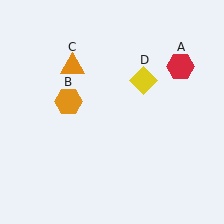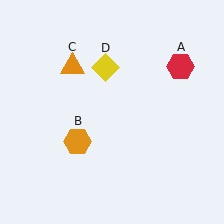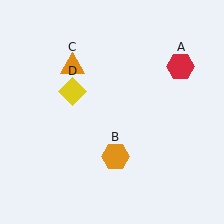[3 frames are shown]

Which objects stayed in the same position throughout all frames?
Red hexagon (object A) and orange triangle (object C) remained stationary.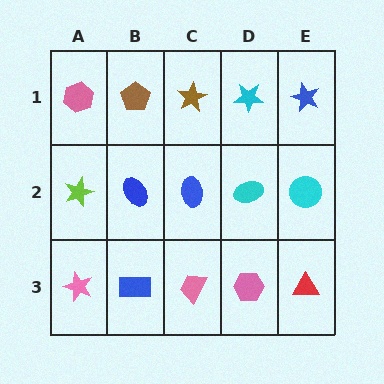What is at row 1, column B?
A brown pentagon.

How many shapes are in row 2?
5 shapes.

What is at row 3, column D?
A pink hexagon.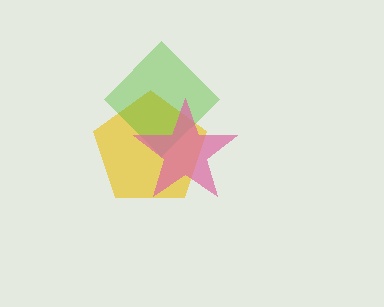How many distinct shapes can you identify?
There are 3 distinct shapes: a yellow pentagon, a lime diamond, a pink star.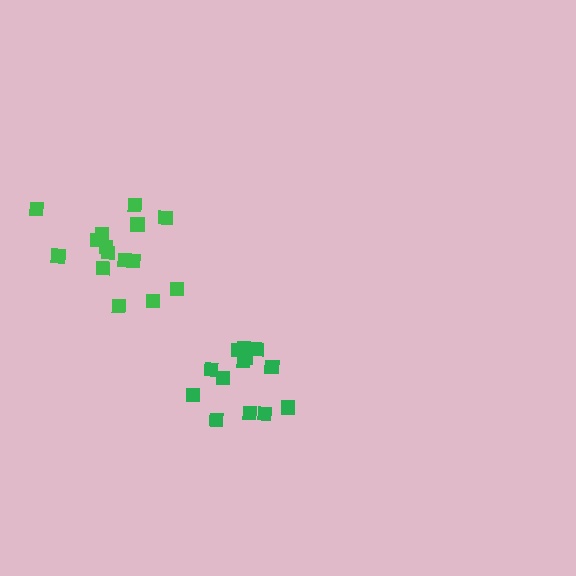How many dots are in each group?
Group 1: 13 dots, Group 2: 15 dots (28 total).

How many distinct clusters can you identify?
There are 2 distinct clusters.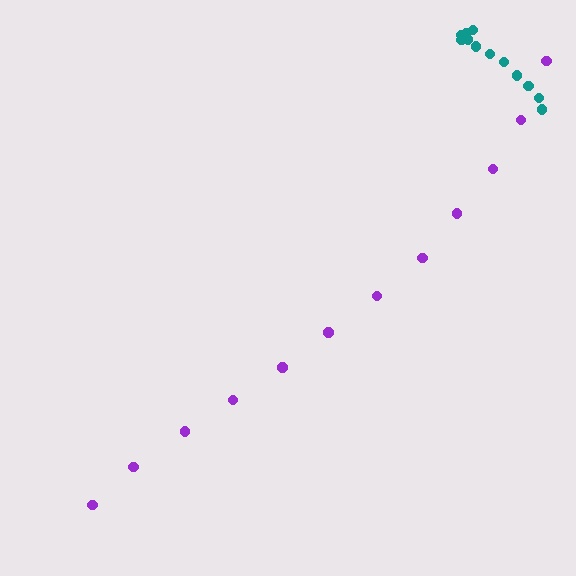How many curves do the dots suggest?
There are 2 distinct paths.